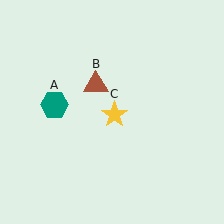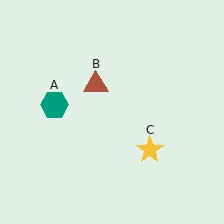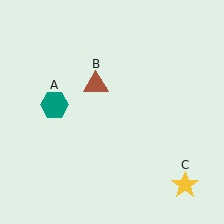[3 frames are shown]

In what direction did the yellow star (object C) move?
The yellow star (object C) moved down and to the right.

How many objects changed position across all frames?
1 object changed position: yellow star (object C).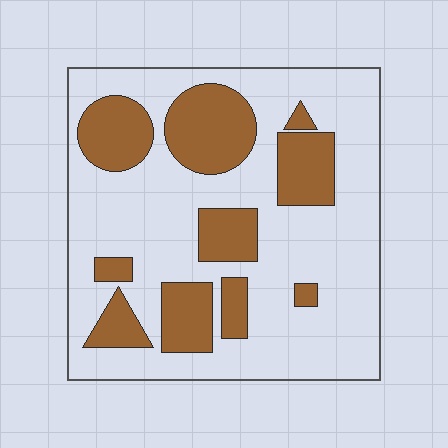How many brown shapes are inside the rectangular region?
10.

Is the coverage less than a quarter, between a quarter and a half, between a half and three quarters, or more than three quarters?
Between a quarter and a half.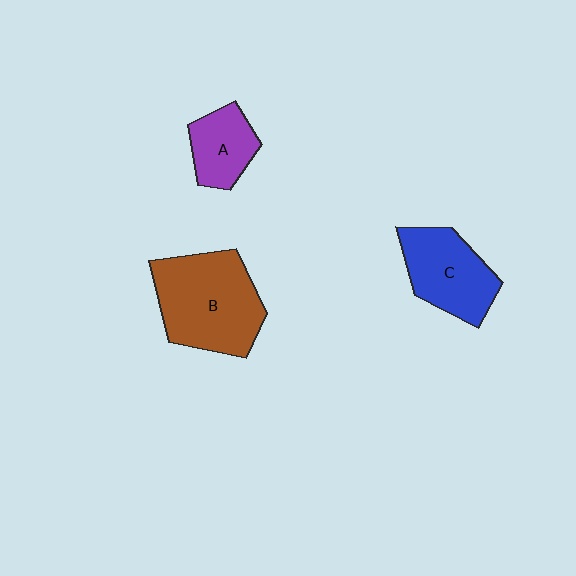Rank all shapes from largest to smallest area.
From largest to smallest: B (brown), C (blue), A (purple).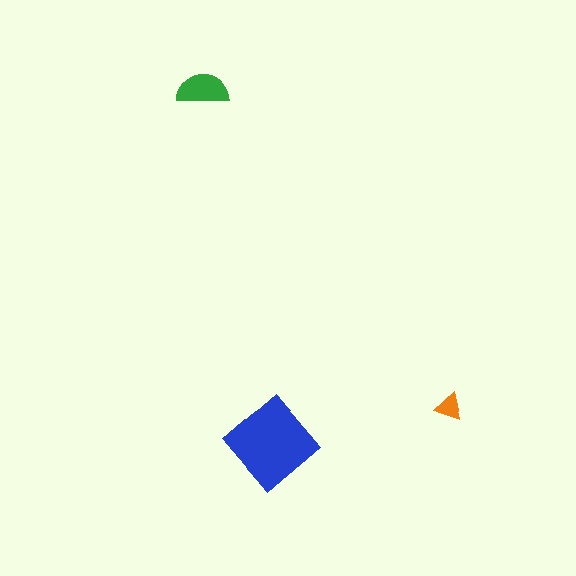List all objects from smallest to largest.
The orange triangle, the green semicircle, the blue diamond.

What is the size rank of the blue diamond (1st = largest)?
1st.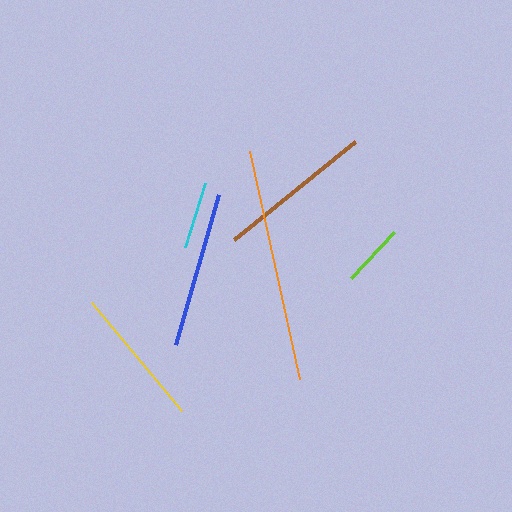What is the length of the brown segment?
The brown segment is approximately 156 pixels long.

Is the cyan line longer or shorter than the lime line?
The cyan line is longer than the lime line.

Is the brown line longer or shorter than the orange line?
The orange line is longer than the brown line.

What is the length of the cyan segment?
The cyan segment is approximately 67 pixels long.